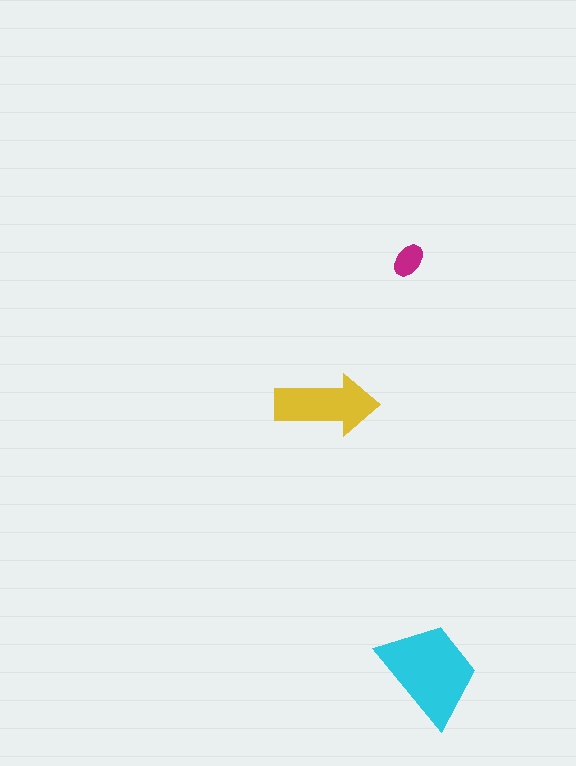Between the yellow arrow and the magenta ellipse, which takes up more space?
The yellow arrow.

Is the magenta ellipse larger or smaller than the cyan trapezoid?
Smaller.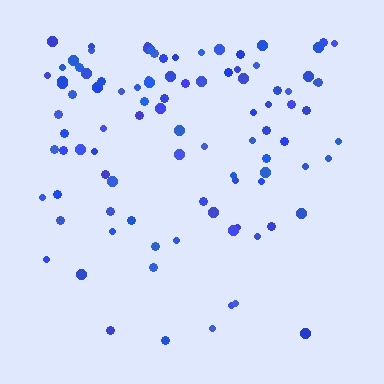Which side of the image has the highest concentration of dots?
The top.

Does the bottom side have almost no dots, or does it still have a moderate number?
Still a moderate number, just noticeably fewer than the top.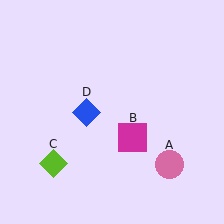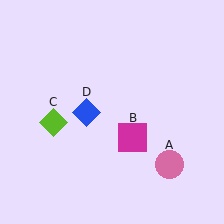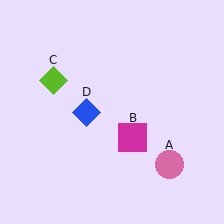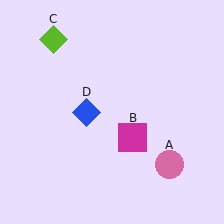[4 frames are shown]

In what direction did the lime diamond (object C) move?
The lime diamond (object C) moved up.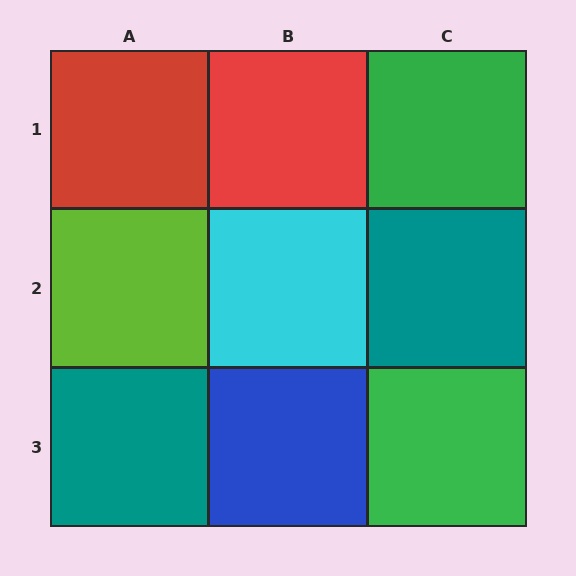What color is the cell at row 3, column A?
Teal.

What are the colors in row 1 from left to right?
Red, red, green.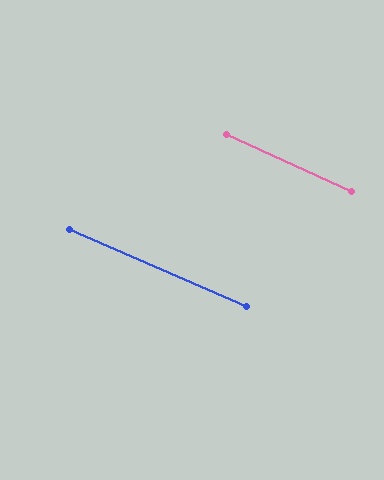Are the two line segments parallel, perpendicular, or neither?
Parallel — their directions differ by only 0.8°.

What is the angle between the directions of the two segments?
Approximately 1 degree.